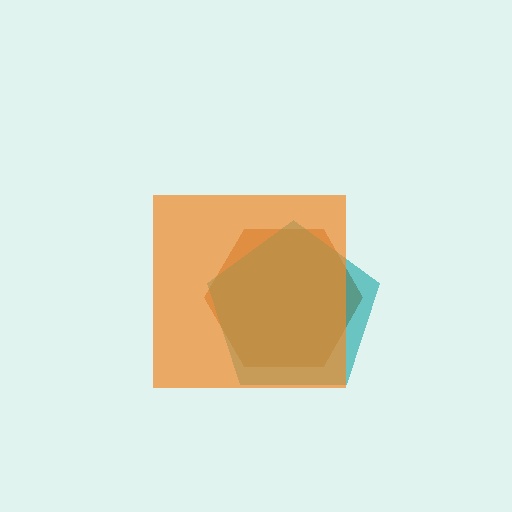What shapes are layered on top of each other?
The layered shapes are: a brown hexagon, a teal pentagon, an orange square.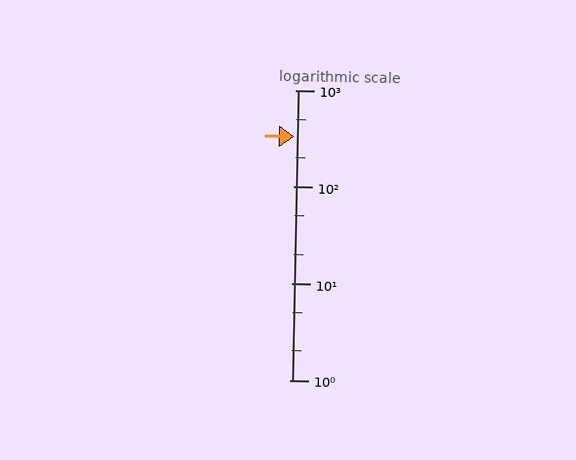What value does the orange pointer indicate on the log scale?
The pointer indicates approximately 330.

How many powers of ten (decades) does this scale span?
The scale spans 3 decades, from 1 to 1000.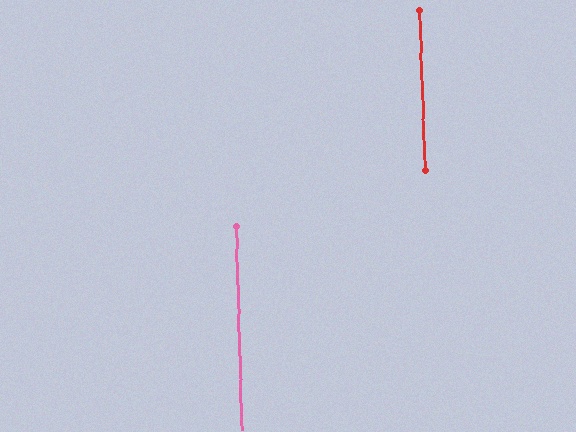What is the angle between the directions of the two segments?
Approximately 0 degrees.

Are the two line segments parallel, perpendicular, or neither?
Parallel — their directions differ by only 0.1°.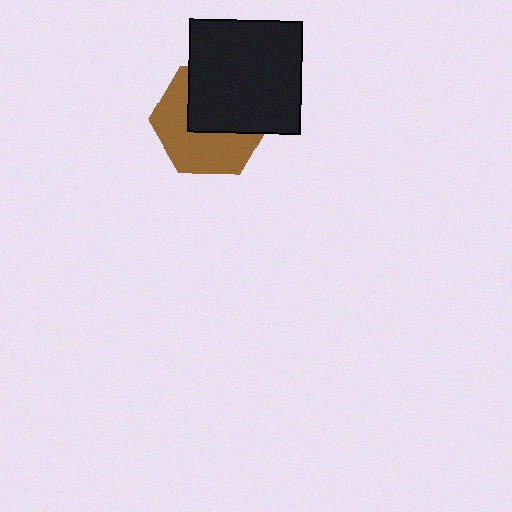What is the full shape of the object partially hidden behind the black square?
The partially hidden object is a brown hexagon.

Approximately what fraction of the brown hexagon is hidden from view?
Roughly 48% of the brown hexagon is hidden behind the black square.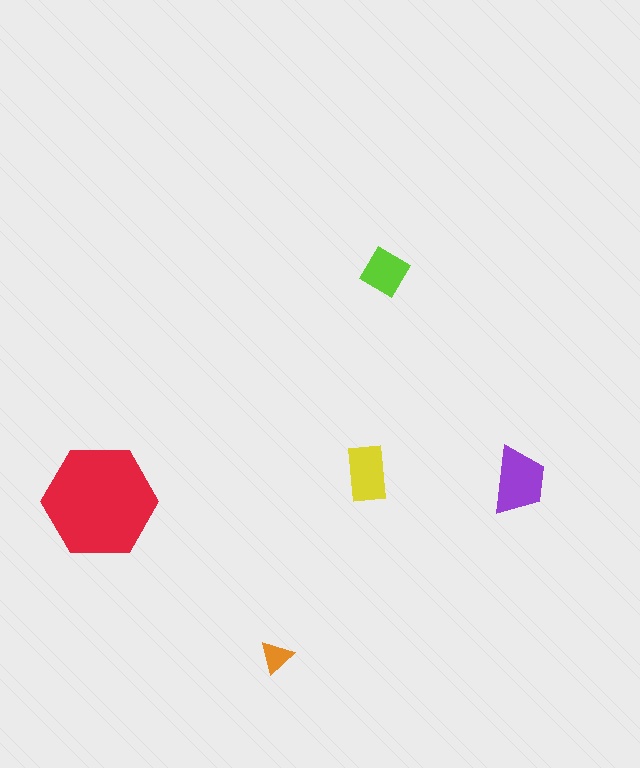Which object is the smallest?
The orange triangle.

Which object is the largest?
The red hexagon.